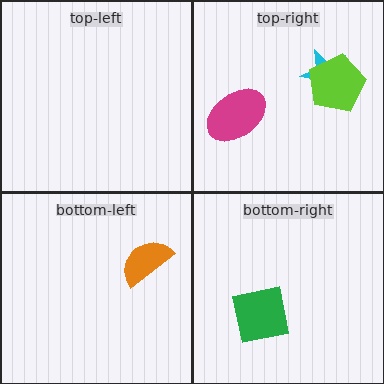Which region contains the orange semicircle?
The bottom-left region.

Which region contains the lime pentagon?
The top-right region.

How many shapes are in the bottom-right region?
1.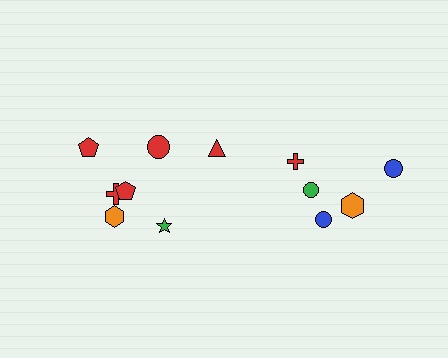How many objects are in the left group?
There are 7 objects.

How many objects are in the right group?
There are 5 objects.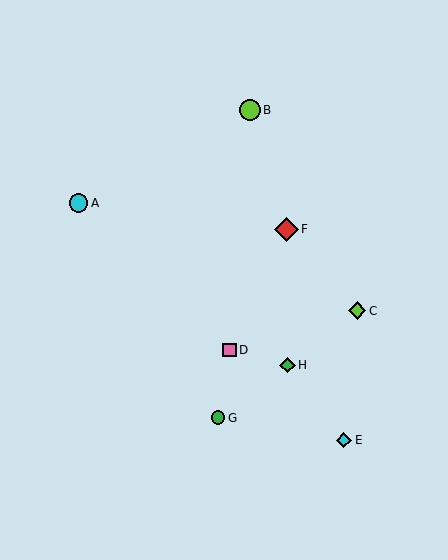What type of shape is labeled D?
Shape D is a pink square.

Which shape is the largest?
The red diamond (labeled F) is the largest.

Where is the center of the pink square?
The center of the pink square is at (230, 350).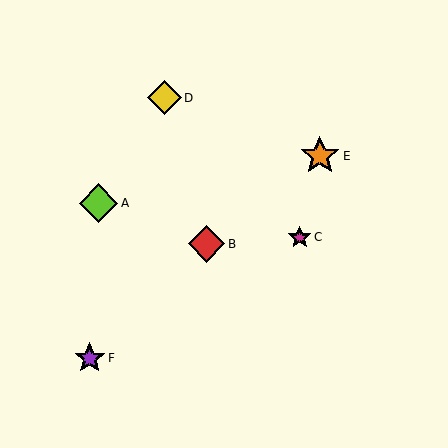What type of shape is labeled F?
Shape F is a purple star.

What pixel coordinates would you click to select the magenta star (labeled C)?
Click at (300, 237) to select the magenta star C.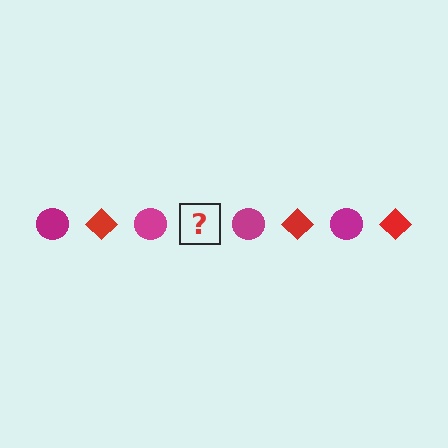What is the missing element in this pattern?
The missing element is a red diamond.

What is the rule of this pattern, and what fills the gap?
The rule is that the pattern alternates between magenta circle and red diamond. The gap should be filled with a red diamond.